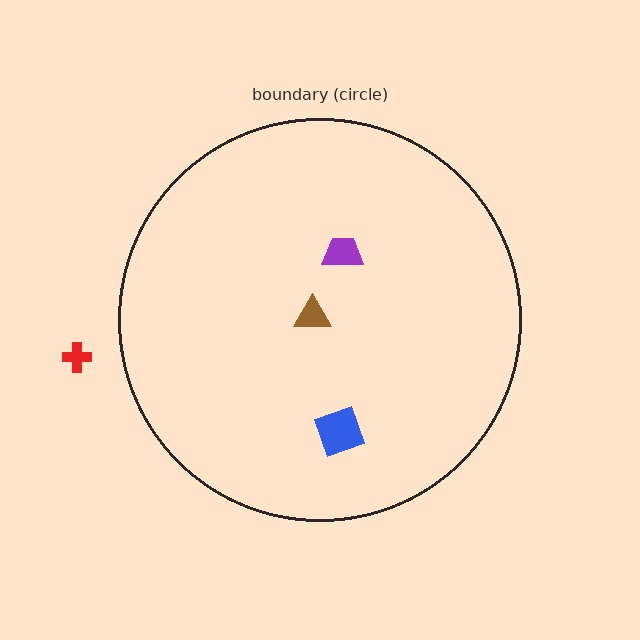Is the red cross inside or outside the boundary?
Outside.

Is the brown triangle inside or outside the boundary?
Inside.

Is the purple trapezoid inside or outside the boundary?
Inside.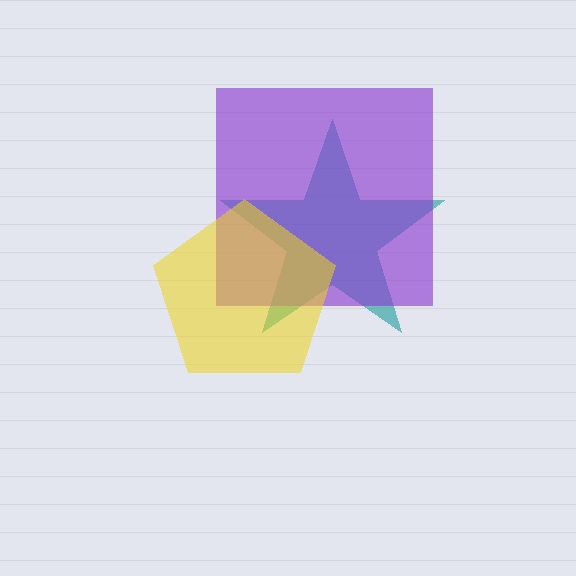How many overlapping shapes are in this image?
There are 3 overlapping shapes in the image.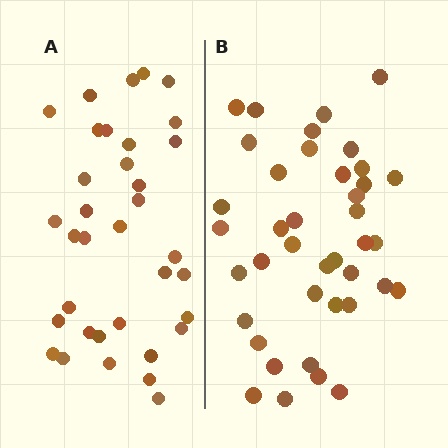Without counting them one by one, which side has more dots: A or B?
Region B (the right region) has more dots.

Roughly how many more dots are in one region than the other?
Region B has about 5 more dots than region A.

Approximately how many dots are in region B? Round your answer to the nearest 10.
About 40 dots.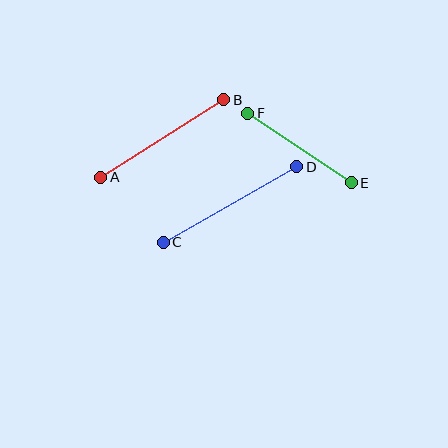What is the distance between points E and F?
The distance is approximately 124 pixels.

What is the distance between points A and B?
The distance is approximately 145 pixels.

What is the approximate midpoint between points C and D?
The midpoint is at approximately (230, 205) pixels.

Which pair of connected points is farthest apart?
Points C and D are farthest apart.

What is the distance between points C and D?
The distance is approximately 153 pixels.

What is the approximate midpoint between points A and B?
The midpoint is at approximately (162, 138) pixels.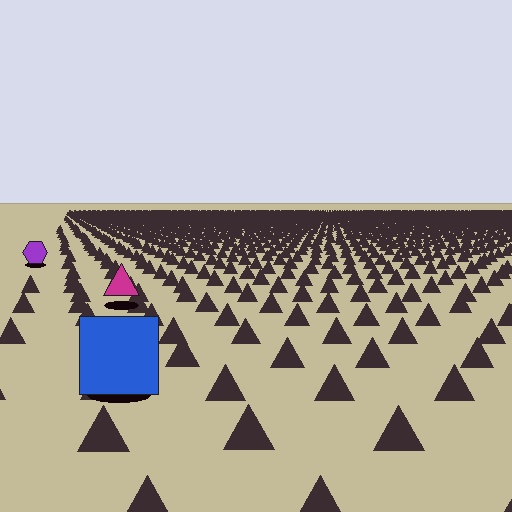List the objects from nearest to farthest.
From nearest to farthest: the blue square, the magenta triangle, the purple hexagon.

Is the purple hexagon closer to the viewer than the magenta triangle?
No. The magenta triangle is closer — you can tell from the texture gradient: the ground texture is coarser near it.